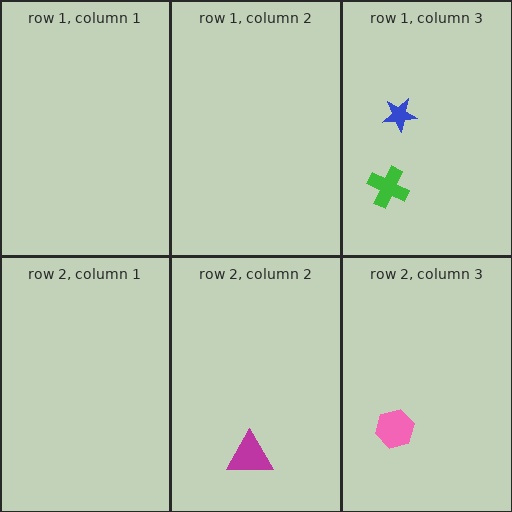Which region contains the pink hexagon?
The row 2, column 3 region.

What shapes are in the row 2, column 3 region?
The pink hexagon.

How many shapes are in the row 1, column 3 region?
2.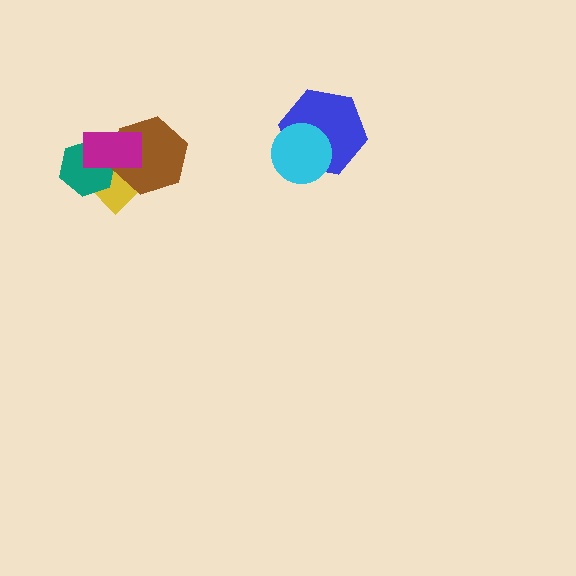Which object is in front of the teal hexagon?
The magenta rectangle is in front of the teal hexagon.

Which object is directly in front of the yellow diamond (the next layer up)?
The teal hexagon is directly in front of the yellow diamond.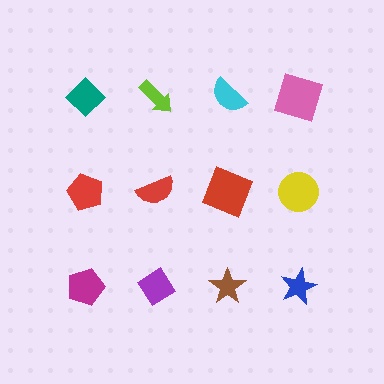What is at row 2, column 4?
A yellow circle.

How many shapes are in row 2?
4 shapes.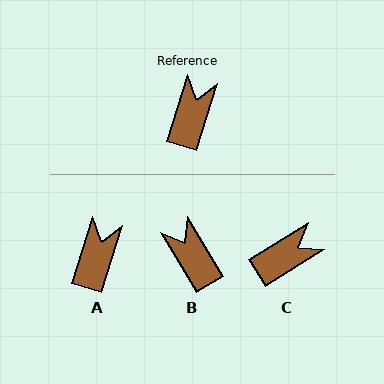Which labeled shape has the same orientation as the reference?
A.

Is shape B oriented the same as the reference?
No, it is off by about 49 degrees.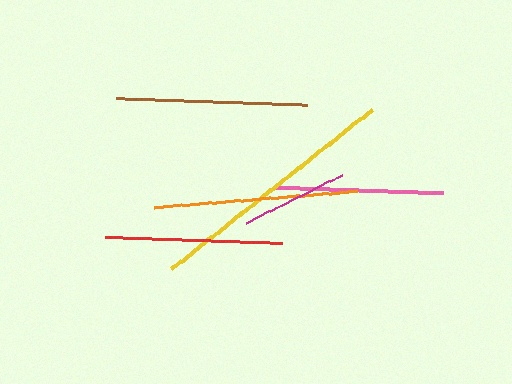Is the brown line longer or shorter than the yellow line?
The yellow line is longer than the brown line.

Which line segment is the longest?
The yellow line is the longest at approximately 255 pixels.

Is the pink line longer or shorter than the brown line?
The brown line is longer than the pink line.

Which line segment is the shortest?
The magenta line is the shortest at approximately 107 pixels.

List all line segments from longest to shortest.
From longest to shortest: yellow, orange, brown, red, pink, magenta.